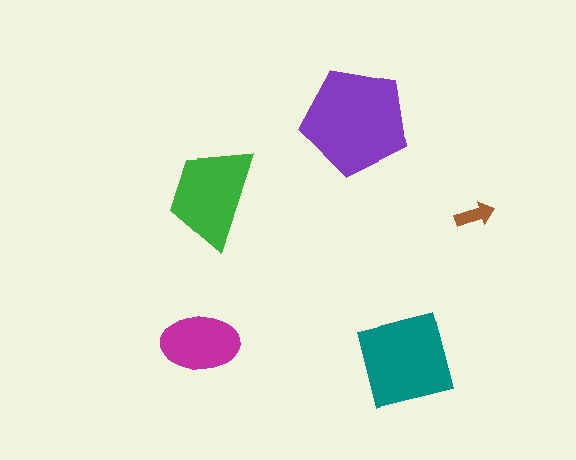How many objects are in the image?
There are 5 objects in the image.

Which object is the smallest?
The brown arrow.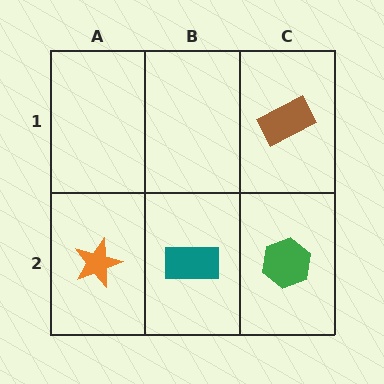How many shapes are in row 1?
1 shape.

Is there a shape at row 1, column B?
No, that cell is empty.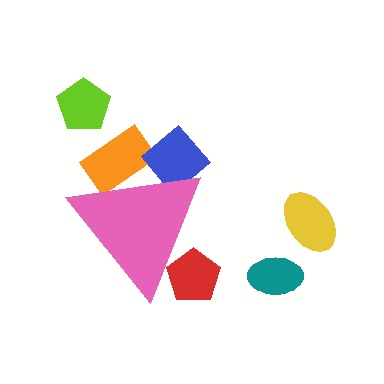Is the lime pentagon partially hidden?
No, the lime pentagon is fully visible.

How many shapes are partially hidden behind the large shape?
3 shapes are partially hidden.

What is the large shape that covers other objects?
A pink triangle.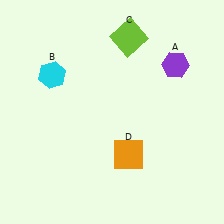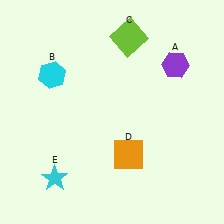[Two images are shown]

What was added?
A cyan star (E) was added in Image 2.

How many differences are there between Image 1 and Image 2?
There is 1 difference between the two images.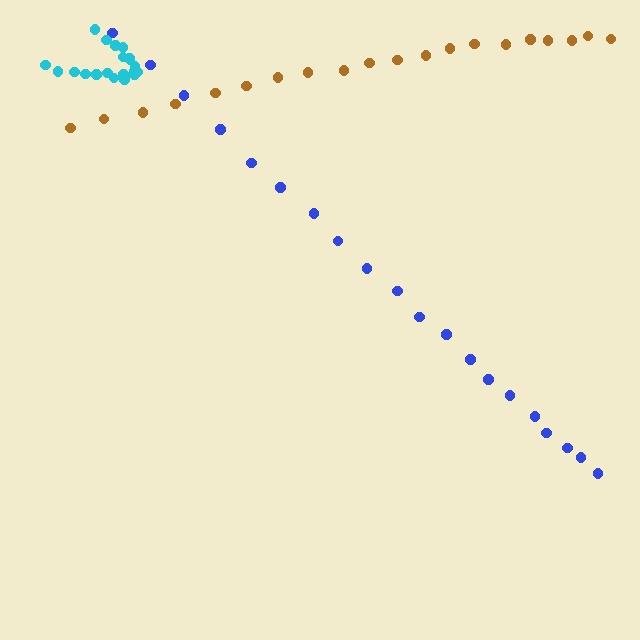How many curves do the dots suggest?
There are 3 distinct paths.